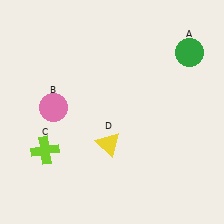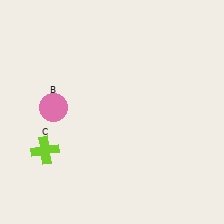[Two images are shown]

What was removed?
The yellow triangle (D), the green circle (A) were removed in Image 2.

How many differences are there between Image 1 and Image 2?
There are 2 differences between the two images.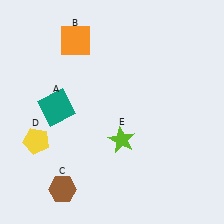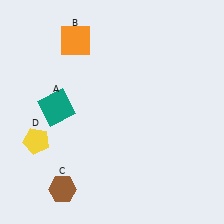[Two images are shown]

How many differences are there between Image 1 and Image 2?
There is 1 difference between the two images.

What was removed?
The lime star (E) was removed in Image 2.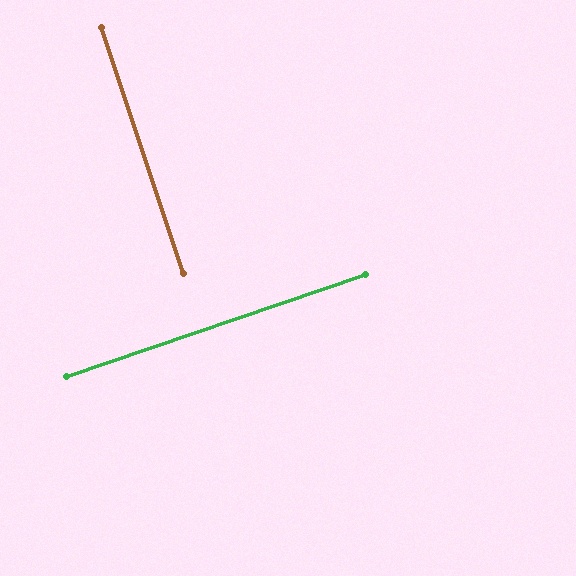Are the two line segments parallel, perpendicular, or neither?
Perpendicular — they meet at approximately 90°.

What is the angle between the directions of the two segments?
Approximately 90 degrees.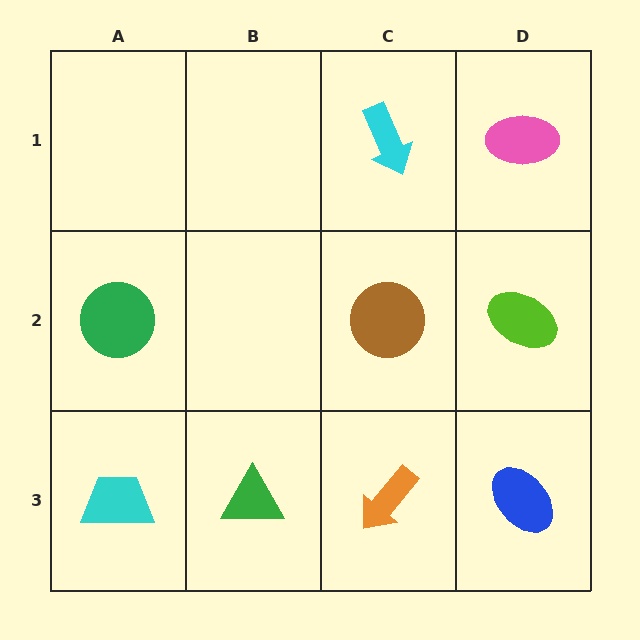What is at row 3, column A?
A cyan trapezoid.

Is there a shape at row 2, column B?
No, that cell is empty.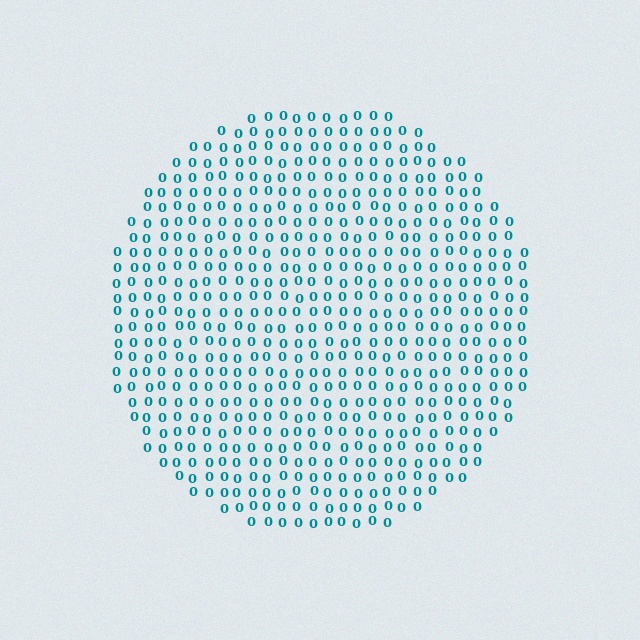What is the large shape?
The large shape is a circle.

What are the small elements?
The small elements are digit 0's.